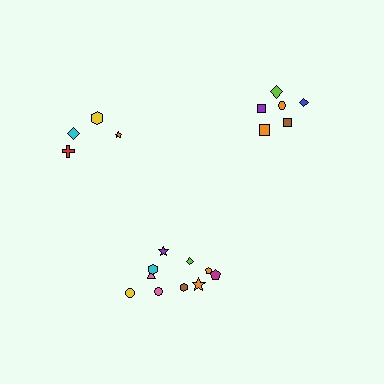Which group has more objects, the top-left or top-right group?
The top-right group.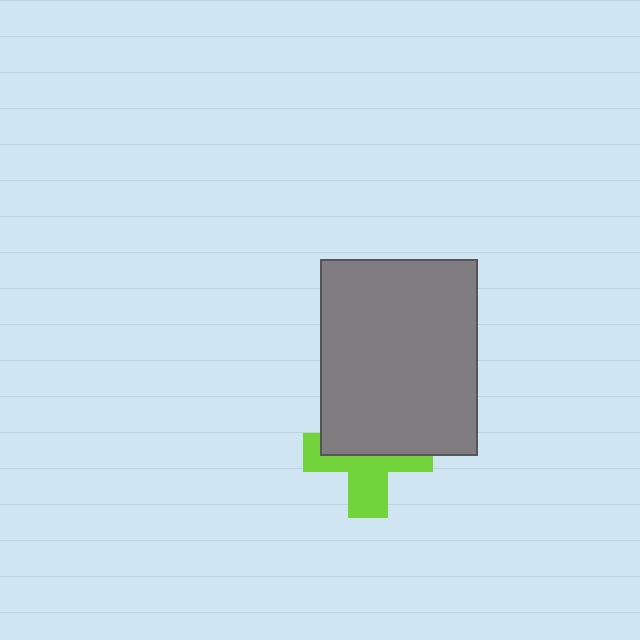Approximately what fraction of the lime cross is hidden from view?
Roughly 50% of the lime cross is hidden behind the gray rectangle.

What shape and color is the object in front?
The object in front is a gray rectangle.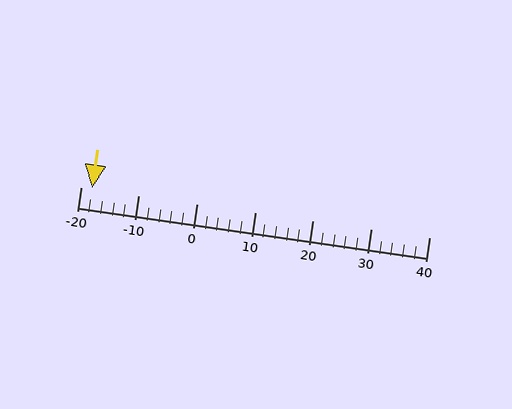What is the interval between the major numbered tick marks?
The major tick marks are spaced 10 units apart.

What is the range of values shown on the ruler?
The ruler shows values from -20 to 40.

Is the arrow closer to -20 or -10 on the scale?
The arrow is closer to -20.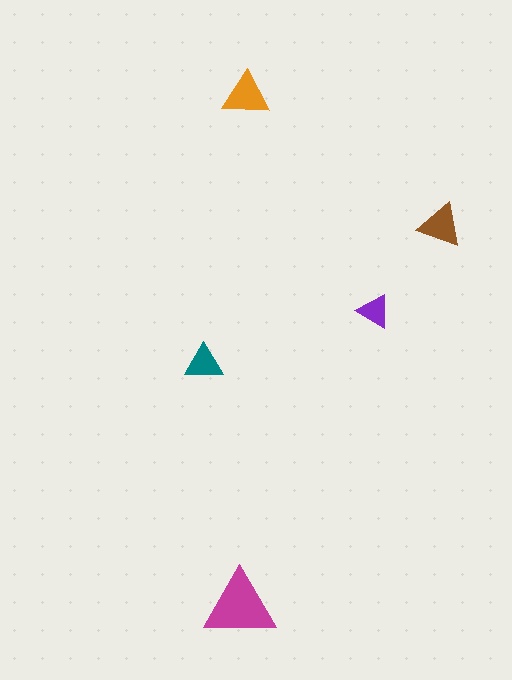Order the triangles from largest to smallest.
the magenta one, the orange one, the brown one, the teal one, the purple one.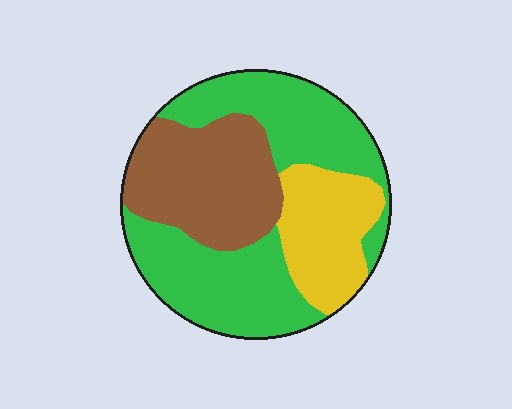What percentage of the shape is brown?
Brown takes up between a sixth and a third of the shape.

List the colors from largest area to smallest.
From largest to smallest: green, brown, yellow.